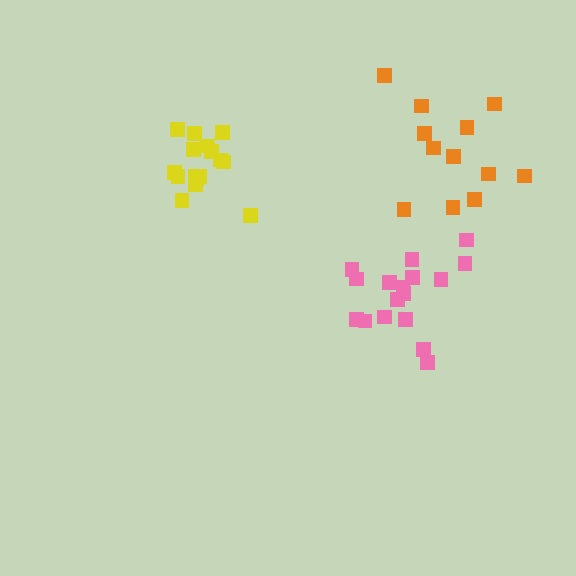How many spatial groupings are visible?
There are 3 spatial groupings.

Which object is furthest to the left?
The yellow cluster is leftmost.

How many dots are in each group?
Group 1: 12 dots, Group 2: 16 dots, Group 3: 17 dots (45 total).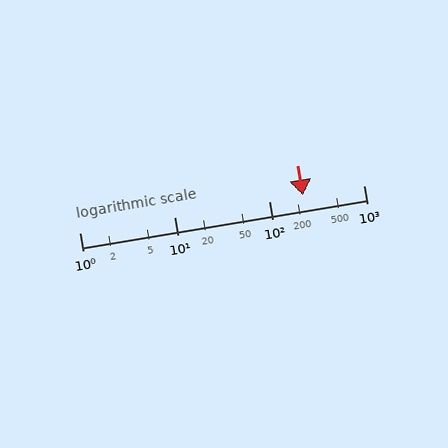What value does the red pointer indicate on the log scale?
The pointer indicates approximately 230.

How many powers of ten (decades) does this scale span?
The scale spans 3 decades, from 1 to 1000.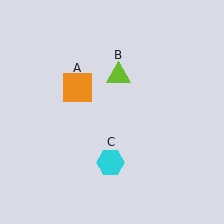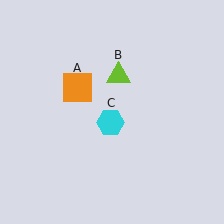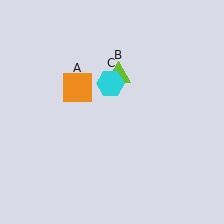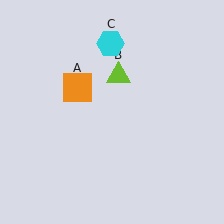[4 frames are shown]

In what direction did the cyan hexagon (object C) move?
The cyan hexagon (object C) moved up.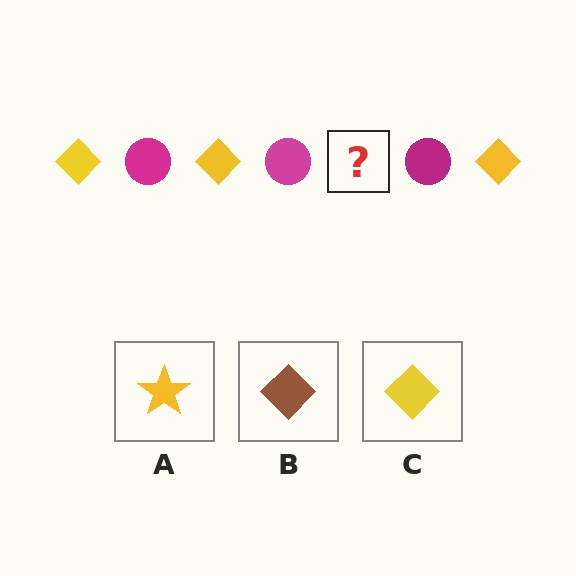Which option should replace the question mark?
Option C.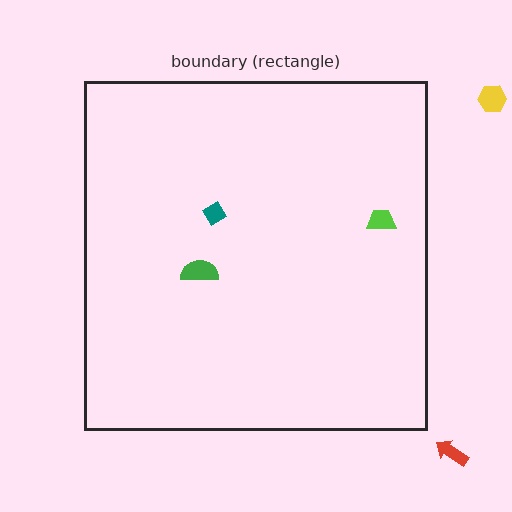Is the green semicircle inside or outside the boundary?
Inside.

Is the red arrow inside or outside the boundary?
Outside.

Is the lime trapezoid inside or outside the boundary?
Inside.